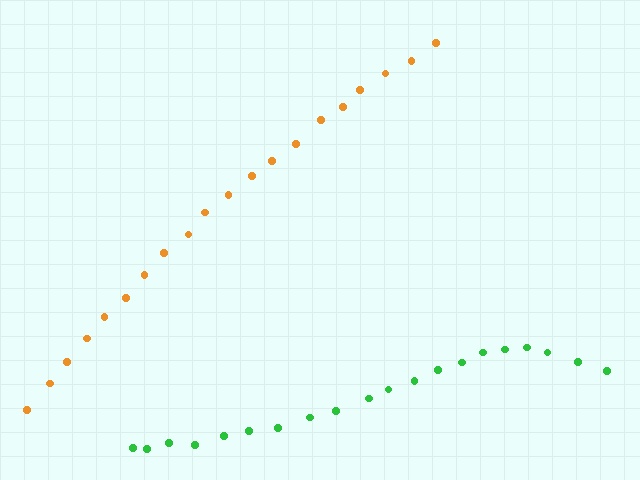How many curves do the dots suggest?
There are 2 distinct paths.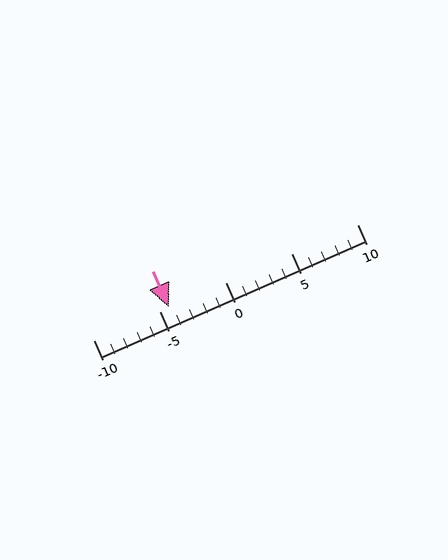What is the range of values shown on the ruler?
The ruler shows values from -10 to 10.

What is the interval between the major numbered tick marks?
The major tick marks are spaced 5 units apart.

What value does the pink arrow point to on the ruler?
The pink arrow points to approximately -4.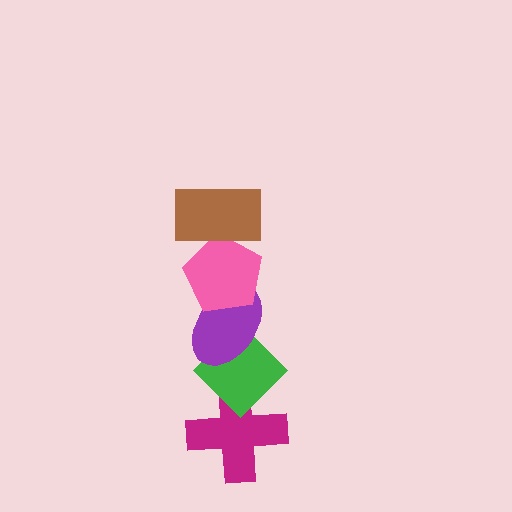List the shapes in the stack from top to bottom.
From top to bottom: the brown rectangle, the pink pentagon, the purple ellipse, the green diamond, the magenta cross.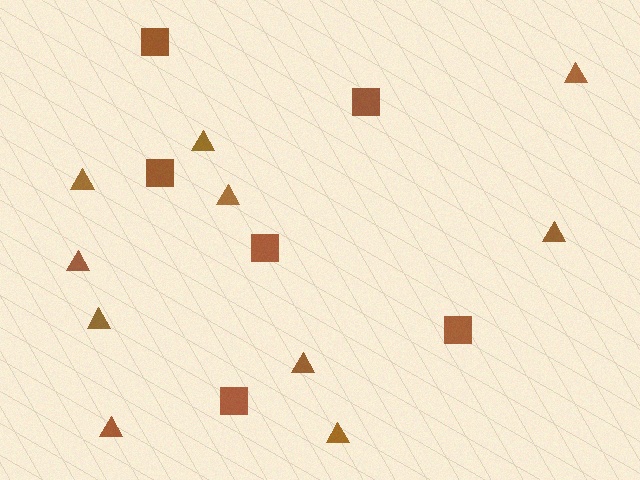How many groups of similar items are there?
There are 2 groups: one group of squares (6) and one group of triangles (10).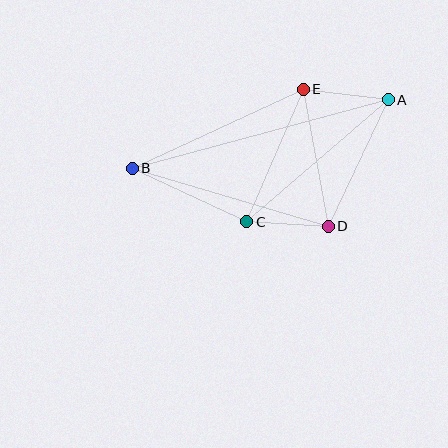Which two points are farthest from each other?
Points A and B are farthest from each other.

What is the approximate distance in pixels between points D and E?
The distance between D and E is approximately 139 pixels.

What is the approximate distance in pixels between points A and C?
The distance between A and C is approximately 187 pixels.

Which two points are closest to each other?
Points C and D are closest to each other.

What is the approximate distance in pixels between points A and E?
The distance between A and E is approximately 85 pixels.